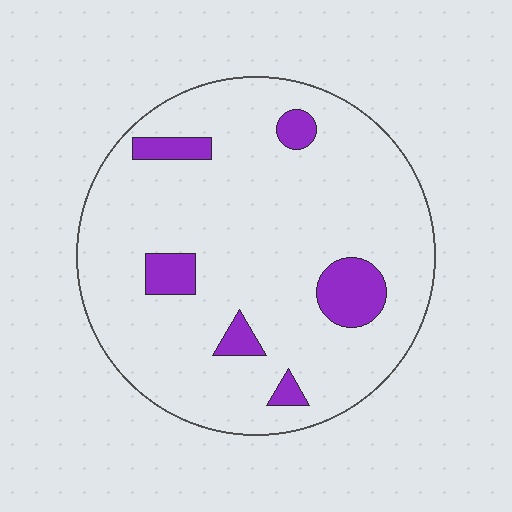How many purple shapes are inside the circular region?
6.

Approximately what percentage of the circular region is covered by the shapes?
Approximately 10%.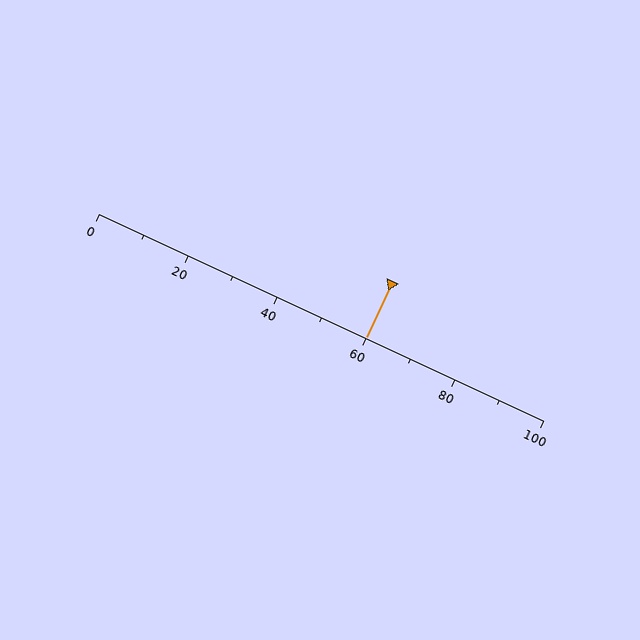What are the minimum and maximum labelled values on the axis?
The axis runs from 0 to 100.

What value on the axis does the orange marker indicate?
The marker indicates approximately 60.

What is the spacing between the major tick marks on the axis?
The major ticks are spaced 20 apart.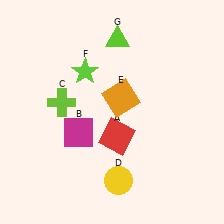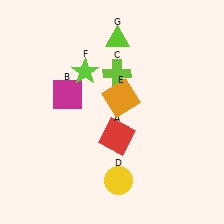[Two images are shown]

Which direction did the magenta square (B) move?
The magenta square (B) moved up.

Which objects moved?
The objects that moved are: the magenta square (B), the lime cross (C).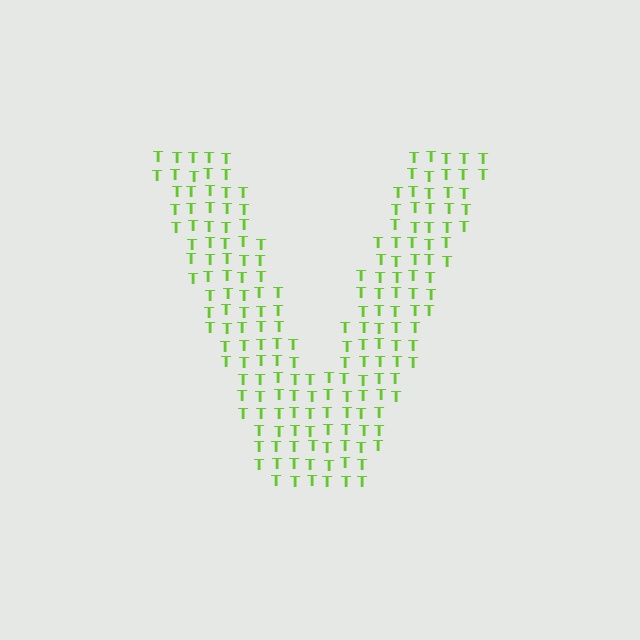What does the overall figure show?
The overall figure shows the letter V.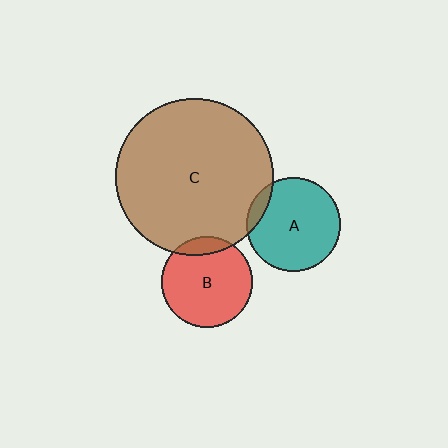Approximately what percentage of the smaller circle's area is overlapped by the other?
Approximately 10%.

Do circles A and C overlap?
Yes.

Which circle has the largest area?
Circle C (brown).